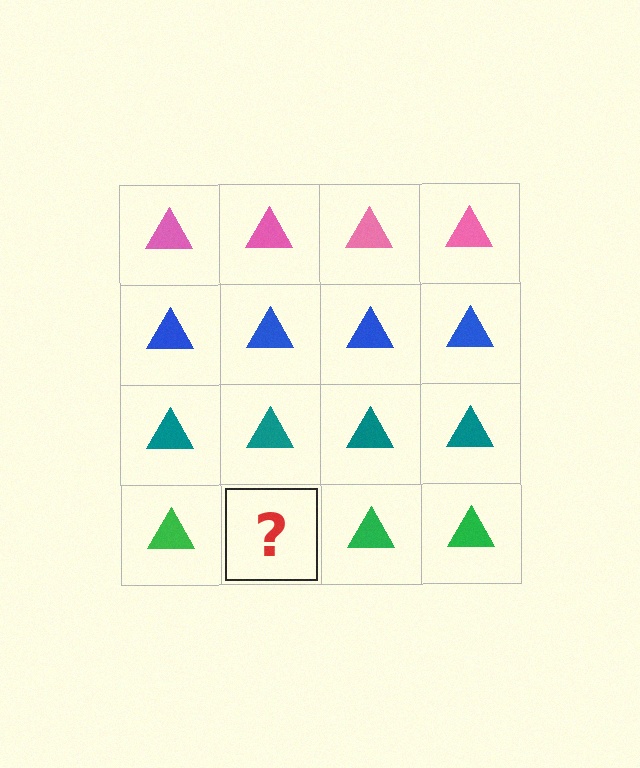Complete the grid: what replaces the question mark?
The question mark should be replaced with a green triangle.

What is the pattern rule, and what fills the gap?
The rule is that each row has a consistent color. The gap should be filled with a green triangle.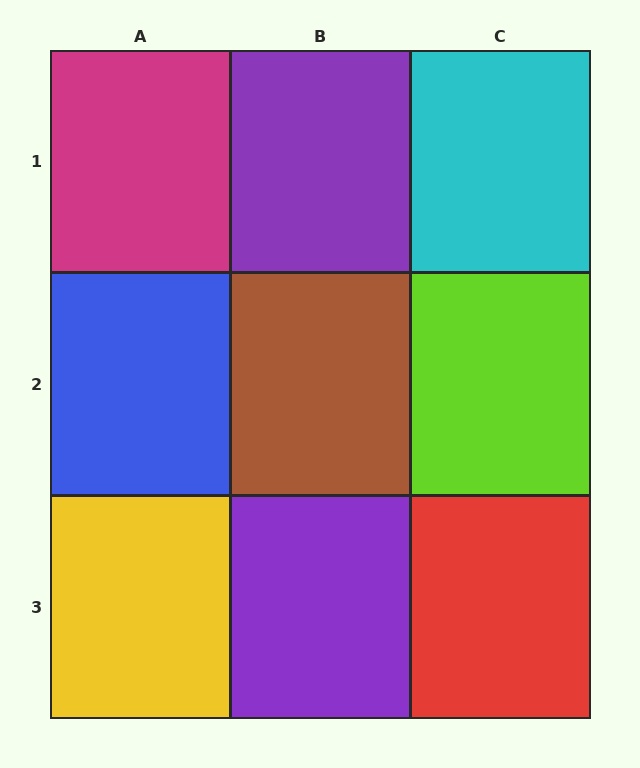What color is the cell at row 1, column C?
Cyan.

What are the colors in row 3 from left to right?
Yellow, purple, red.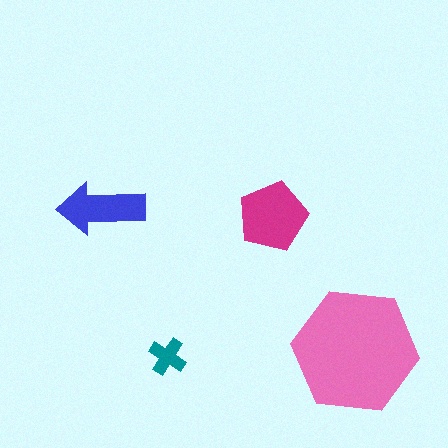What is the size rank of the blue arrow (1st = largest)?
3rd.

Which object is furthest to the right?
The pink hexagon is rightmost.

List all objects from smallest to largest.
The teal cross, the blue arrow, the magenta pentagon, the pink hexagon.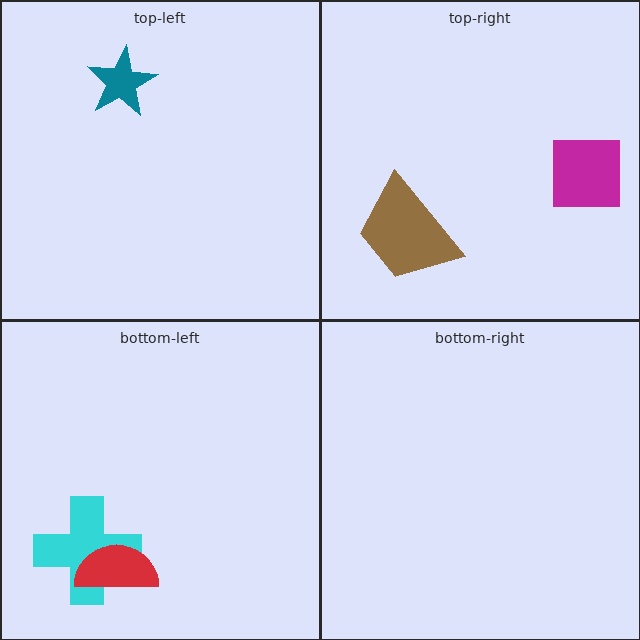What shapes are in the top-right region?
The magenta square, the brown trapezoid.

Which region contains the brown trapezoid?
The top-right region.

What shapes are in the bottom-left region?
The cyan cross, the red semicircle.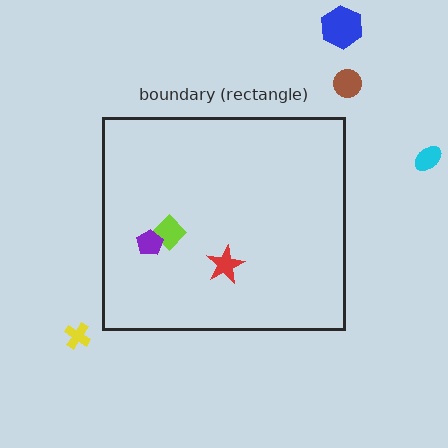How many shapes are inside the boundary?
3 inside, 4 outside.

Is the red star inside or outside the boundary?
Inside.